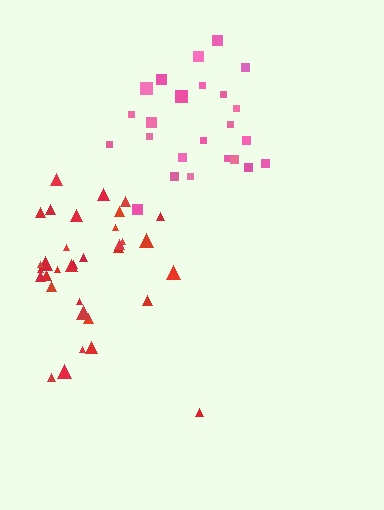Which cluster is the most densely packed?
Red.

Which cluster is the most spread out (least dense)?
Pink.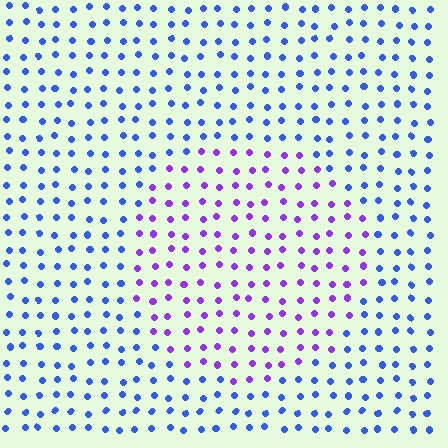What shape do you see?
I see a circle.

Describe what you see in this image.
The image is filled with small blue elements in a uniform arrangement. A circle-shaped region is visible where the elements are tinted to a slightly different hue, forming a subtle color boundary.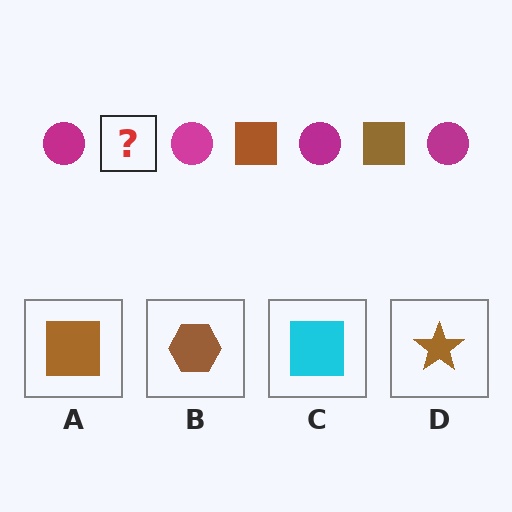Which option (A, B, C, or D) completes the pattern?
A.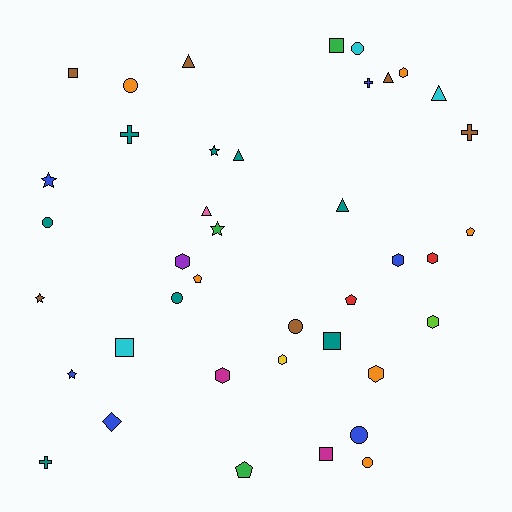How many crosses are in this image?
There are 4 crosses.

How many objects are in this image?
There are 40 objects.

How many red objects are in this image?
There are 2 red objects.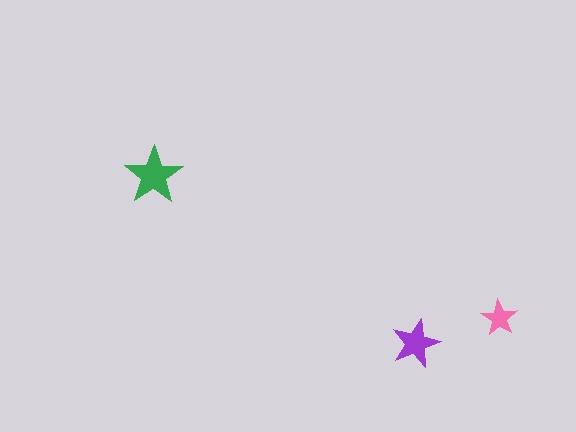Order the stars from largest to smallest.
the green one, the purple one, the pink one.